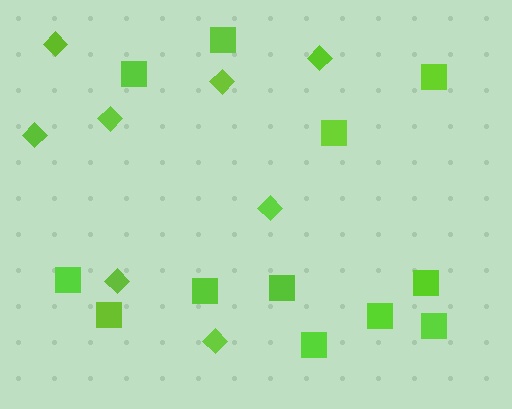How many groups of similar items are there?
There are 2 groups: one group of squares (12) and one group of diamonds (8).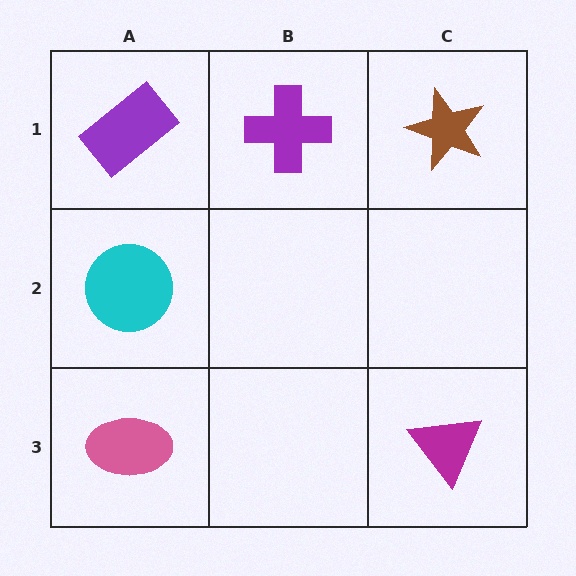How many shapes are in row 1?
3 shapes.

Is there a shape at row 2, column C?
No, that cell is empty.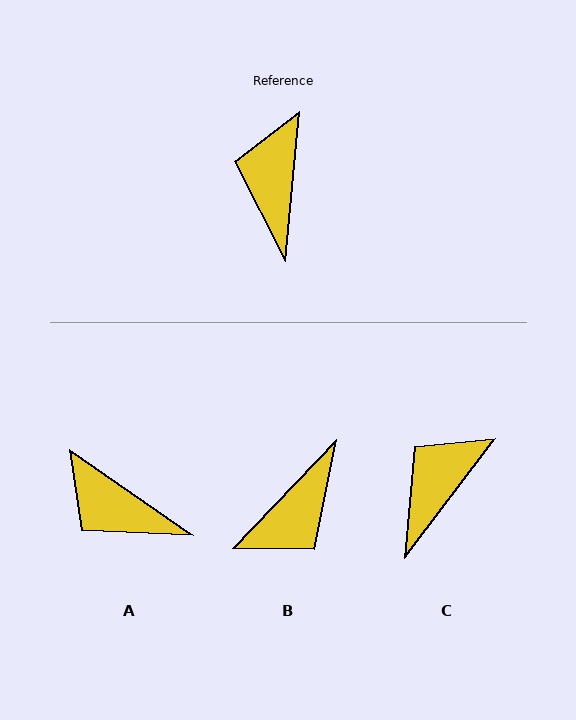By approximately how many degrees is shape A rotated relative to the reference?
Approximately 61 degrees counter-clockwise.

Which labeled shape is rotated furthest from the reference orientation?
B, about 142 degrees away.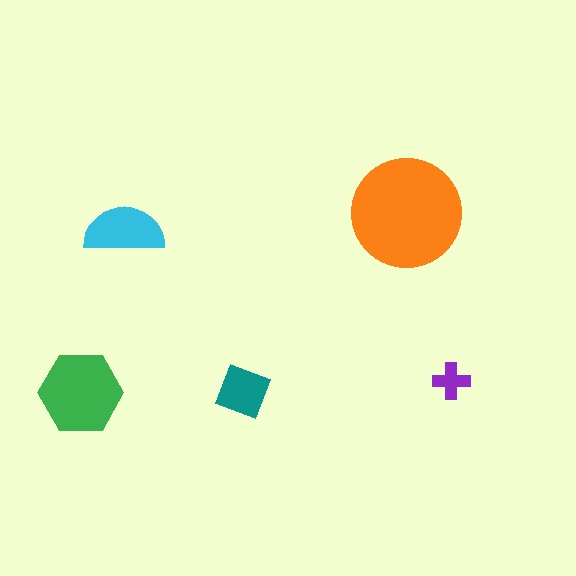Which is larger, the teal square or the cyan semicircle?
The cyan semicircle.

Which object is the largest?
The orange circle.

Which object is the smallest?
The purple cross.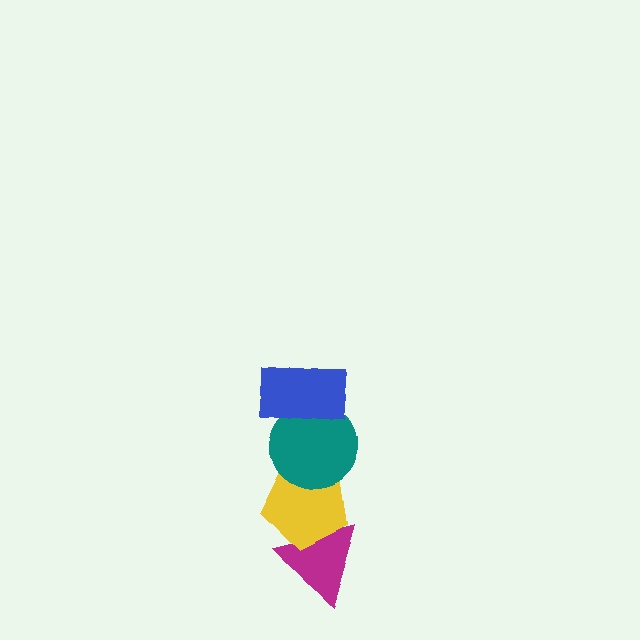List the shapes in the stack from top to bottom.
From top to bottom: the blue rectangle, the teal circle, the yellow pentagon, the magenta triangle.